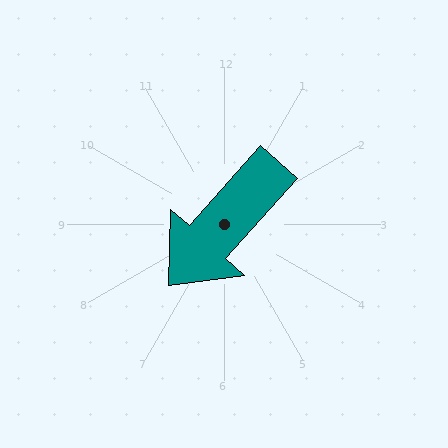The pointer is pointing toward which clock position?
Roughly 7 o'clock.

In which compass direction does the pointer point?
Southwest.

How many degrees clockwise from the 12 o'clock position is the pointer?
Approximately 222 degrees.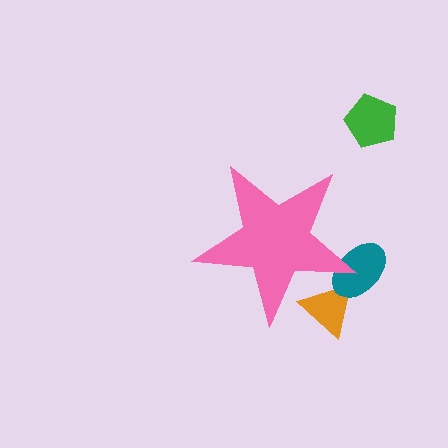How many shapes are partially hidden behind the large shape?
2 shapes are partially hidden.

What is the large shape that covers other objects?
A pink star.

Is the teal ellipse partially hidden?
Yes, the teal ellipse is partially hidden behind the pink star.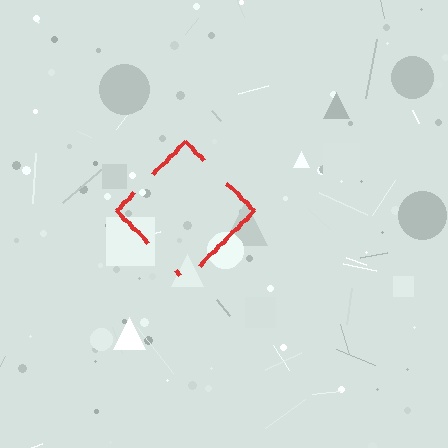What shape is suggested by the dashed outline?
The dashed outline suggests a diamond.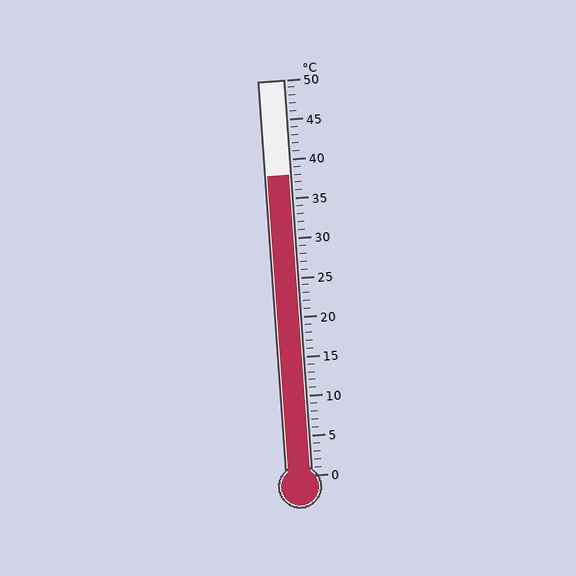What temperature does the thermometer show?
The thermometer shows approximately 38°C.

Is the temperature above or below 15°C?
The temperature is above 15°C.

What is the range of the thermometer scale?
The thermometer scale ranges from 0°C to 50°C.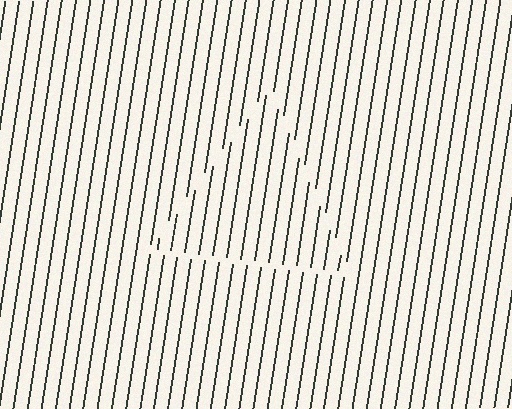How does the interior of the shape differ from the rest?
The interior of the shape contains the same grating, shifted by half a period — the contour is defined by the phase discontinuity where line-ends from the inner and outer gratings abut.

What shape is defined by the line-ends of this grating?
An illusory triangle. The interior of the shape contains the same grating, shifted by half a period — the contour is defined by the phase discontinuity where line-ends from the inner and outer gratings abut.